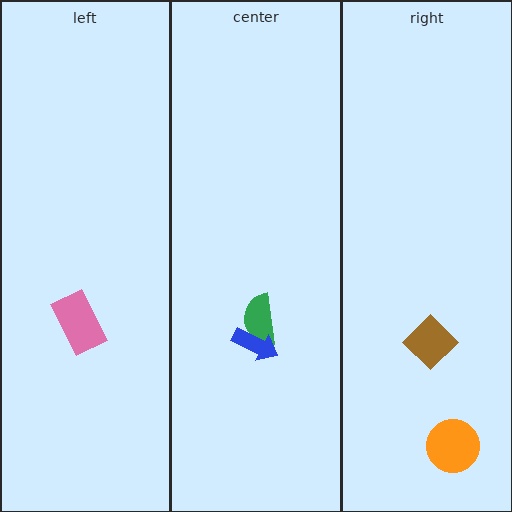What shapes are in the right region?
The brown diamond, the orange circle.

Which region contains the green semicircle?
The center region.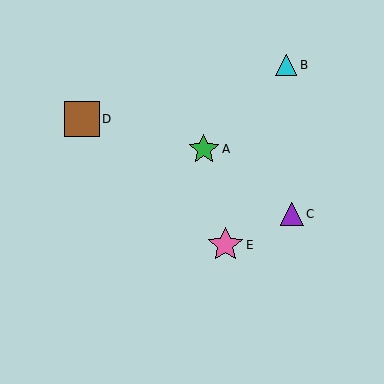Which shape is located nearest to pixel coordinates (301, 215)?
The purple triangle (labeled C) at (292, 214) is nearest to that location.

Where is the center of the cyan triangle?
The center of the cyan triangle is at (286, 65).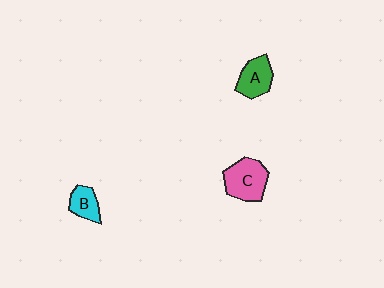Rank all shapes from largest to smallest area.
From largest to smallest: C (pink), A (green), B (cyan).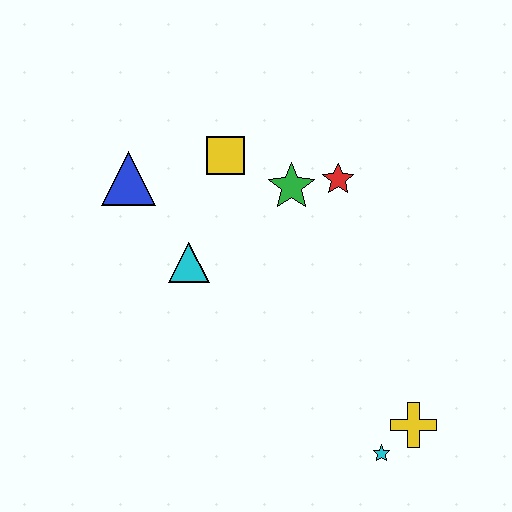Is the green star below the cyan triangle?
No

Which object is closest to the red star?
The green star is closest to the red star.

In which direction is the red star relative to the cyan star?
The red star is above the cyan star.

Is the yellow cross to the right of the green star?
Yes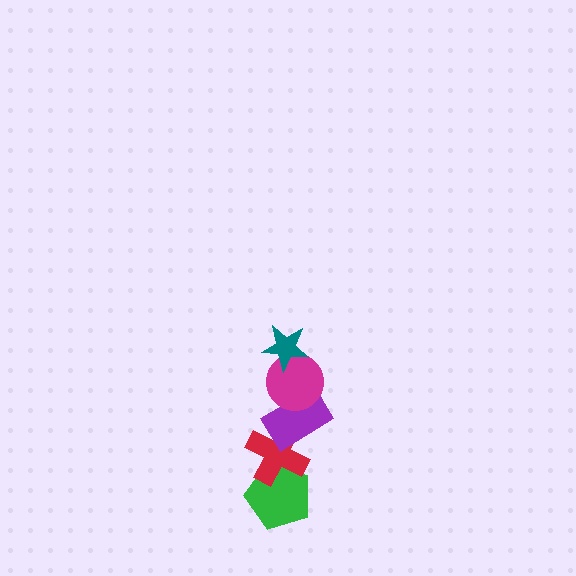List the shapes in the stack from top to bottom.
From top to bottom: the teal star, the magenta circle, the purple rectangle, the red cross, the green pentagon.